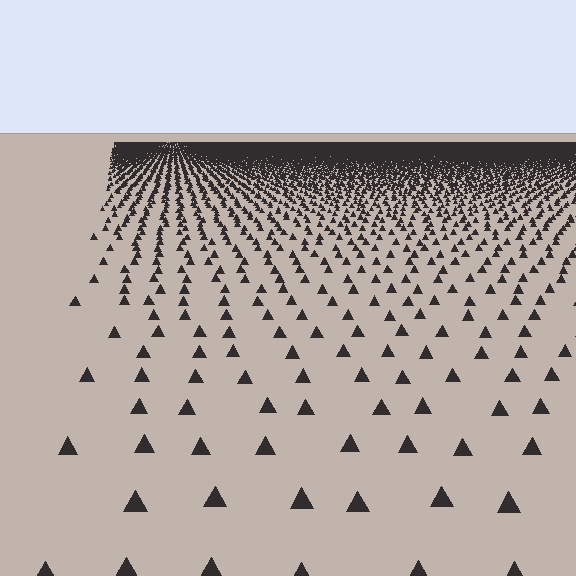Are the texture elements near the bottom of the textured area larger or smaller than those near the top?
Larger. Near the bottom, elements are closer to the viewer and appear at a bigger on-screen size.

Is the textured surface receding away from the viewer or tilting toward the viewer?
The surface is receding away from the viewer. Texture elements get smaller and denser toward the top.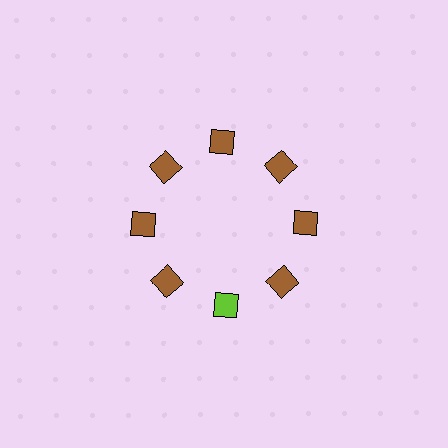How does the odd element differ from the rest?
It has a different color: lime instead of brown.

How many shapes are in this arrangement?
There are 8 shapes arranged in a ring pattern.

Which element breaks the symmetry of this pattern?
The lime diamond at roughly the 6 o'clock position breaks the symmetry. All other shapes are brown diamonds.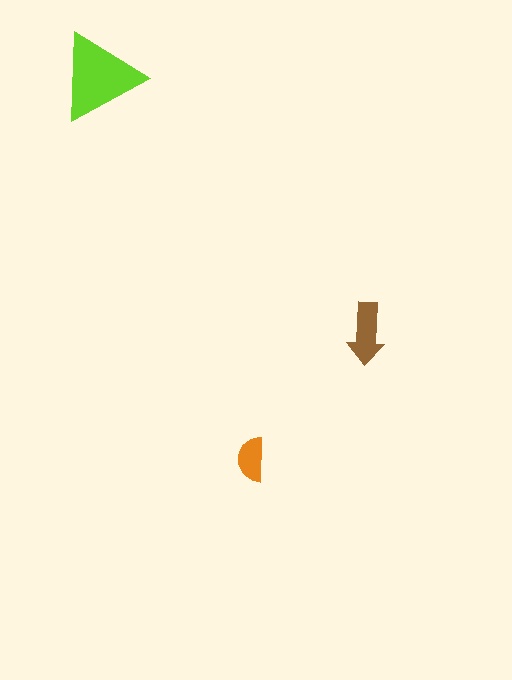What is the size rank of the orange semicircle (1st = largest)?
3rd.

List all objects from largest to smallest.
The lime triangle, the brown arrow, the orange semicircle.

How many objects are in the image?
There are 3 objects in the image.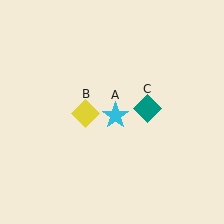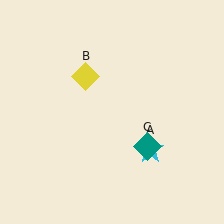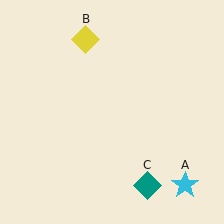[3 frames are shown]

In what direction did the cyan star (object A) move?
The cyan star (object A) moved down and to the right.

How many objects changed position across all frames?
3 objects changed position: cyan star (object A), yellow diamond (object B), teal diamond (object C).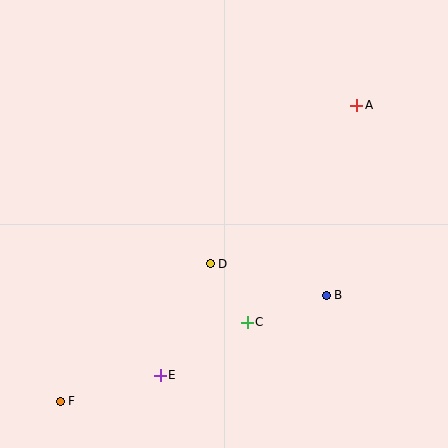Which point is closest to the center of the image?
Point D at (210, 264) is closest to the center.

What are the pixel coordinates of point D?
Point D is at (210, 264).